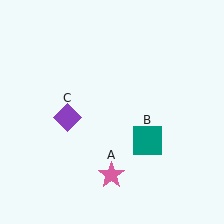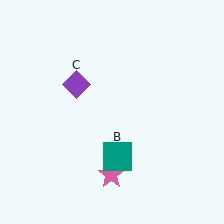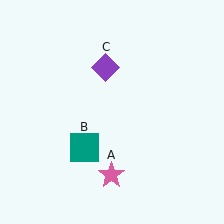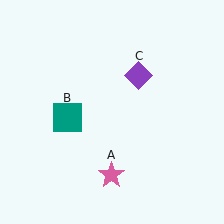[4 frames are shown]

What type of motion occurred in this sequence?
The teal square (object B), purple diamond (object C) rotated clockwise around the center of the scene.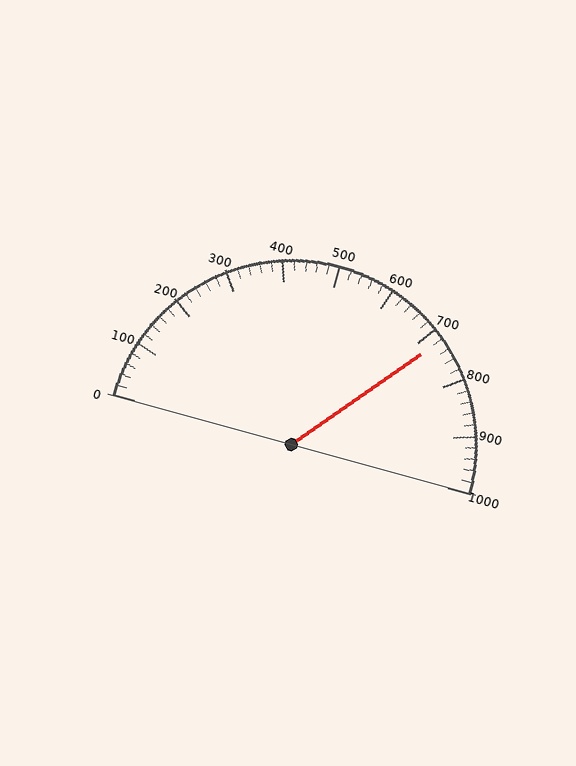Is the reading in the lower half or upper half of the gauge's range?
The reading is in the upper half of the range (0 to 1000).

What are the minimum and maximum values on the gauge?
The gauge ranges from 0 to 1000.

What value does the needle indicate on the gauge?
The needle indicates approximately 720.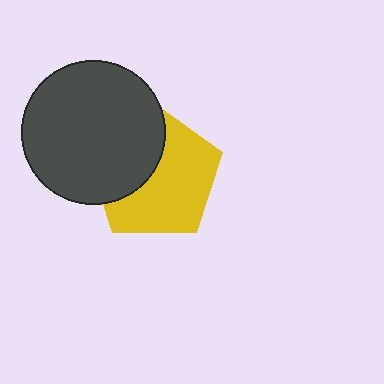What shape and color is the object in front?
The object in front is a dark gray circle.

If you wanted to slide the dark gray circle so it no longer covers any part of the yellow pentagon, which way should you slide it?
Slide it left — that is the most direct way to separate the two shapes.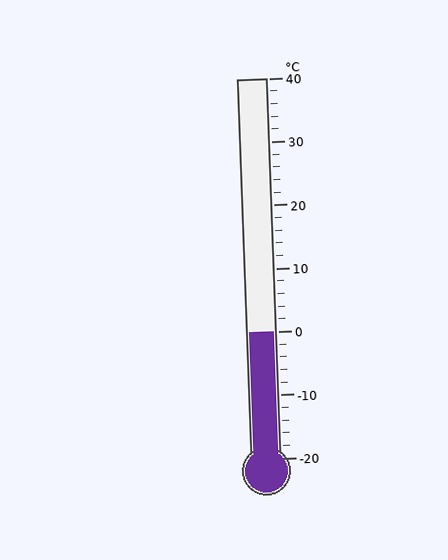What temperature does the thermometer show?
The thermometer shows approximately 0°C.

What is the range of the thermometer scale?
The thermometer scale ranges from -20°C to 40°C.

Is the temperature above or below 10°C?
The temperature is below 10°C.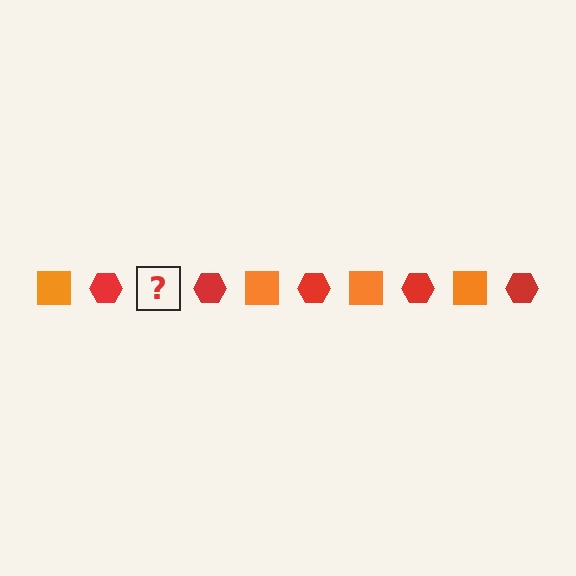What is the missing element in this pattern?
The missing element is an orange square.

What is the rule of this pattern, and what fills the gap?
The rule is that the pattern alternates between orange square and red hexagon. The gap should be filled with an orange square.